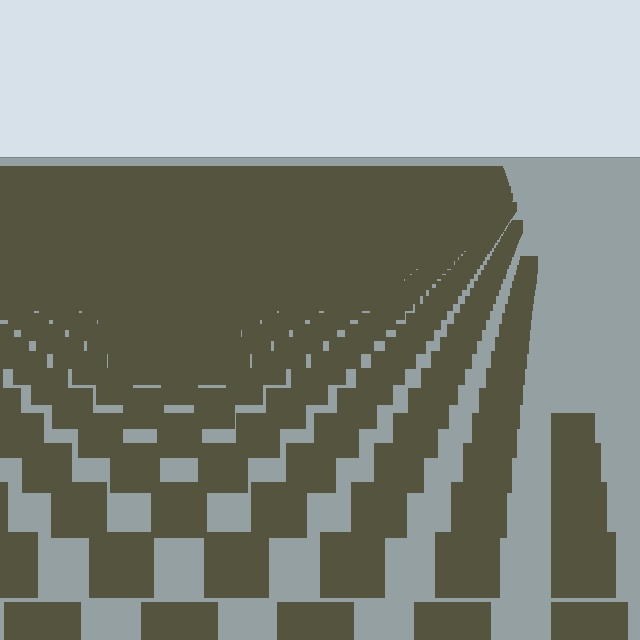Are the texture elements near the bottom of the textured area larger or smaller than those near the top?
Larger. Near the bottom, elements are closer to the viewer and appear at a bigger on-screen size.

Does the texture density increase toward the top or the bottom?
Density increases toward the top.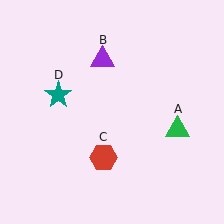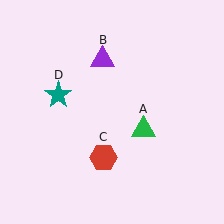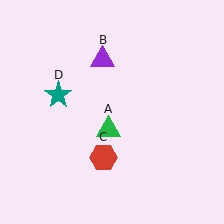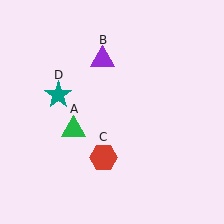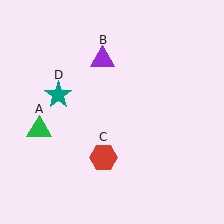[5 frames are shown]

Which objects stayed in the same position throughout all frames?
Purple triangle (object B) and red hexagon (object C) and teal star (object D) remained stationary.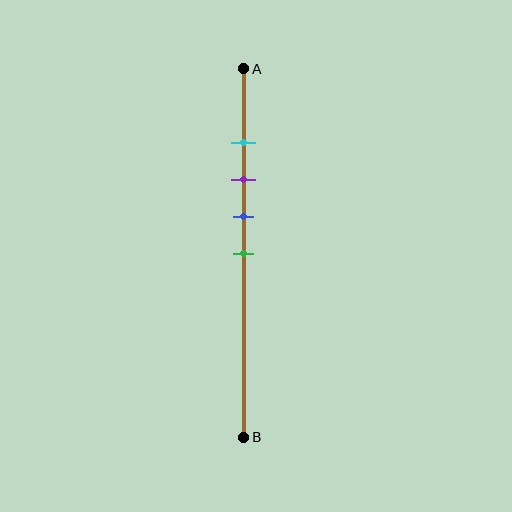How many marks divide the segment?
There are 4 marks dividing the segment.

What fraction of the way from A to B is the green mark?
The green mark is approximately 50% (0.5) of the way from A to B.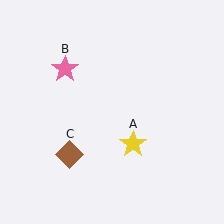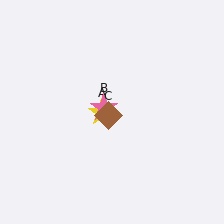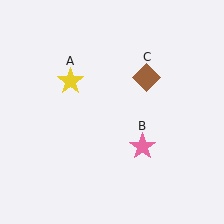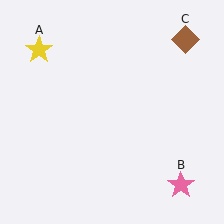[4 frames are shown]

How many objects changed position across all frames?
3 objects changed position: yellow star (object A), pink star (object B), brown diamond (object C).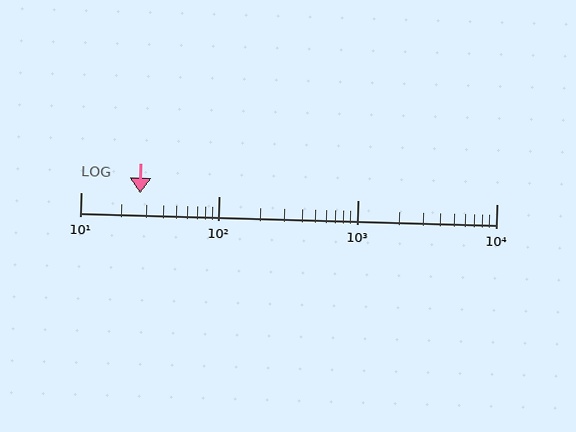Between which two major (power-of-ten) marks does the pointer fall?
The pointer is between 10 and 100.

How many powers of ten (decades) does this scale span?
The scale spans 3 decades, from 10 to 10000.